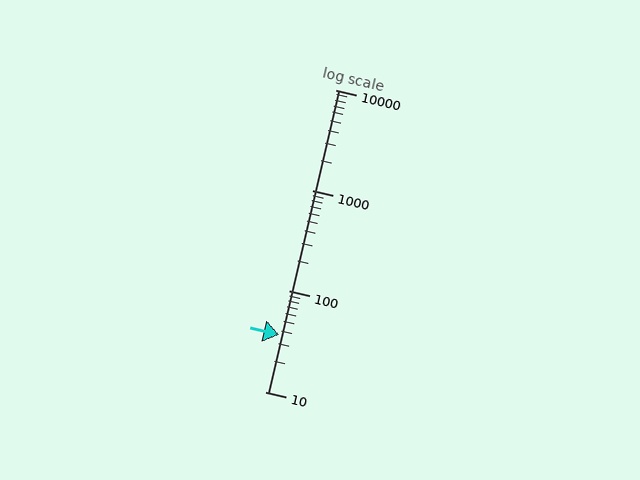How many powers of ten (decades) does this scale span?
The scale spans 3 decades, from 10 to 10000.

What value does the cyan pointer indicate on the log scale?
The pointer indicates approximately 37.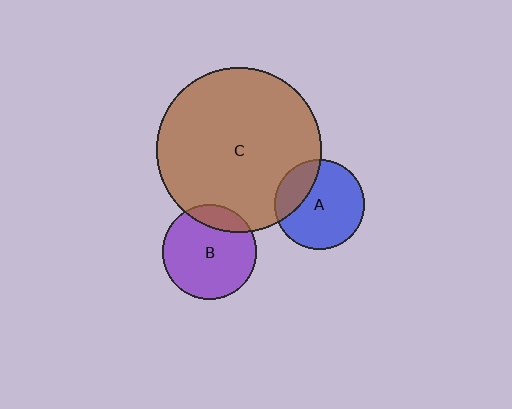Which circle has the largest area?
Circle C (brown).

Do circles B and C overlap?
Yes.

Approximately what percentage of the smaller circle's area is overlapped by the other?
Approximately 15%.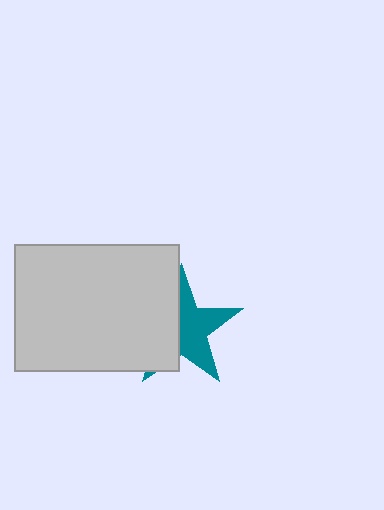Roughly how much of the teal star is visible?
About half of it is visible (roughly 54%).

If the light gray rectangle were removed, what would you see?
You would see the complete teal star.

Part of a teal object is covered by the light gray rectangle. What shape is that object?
It is a star.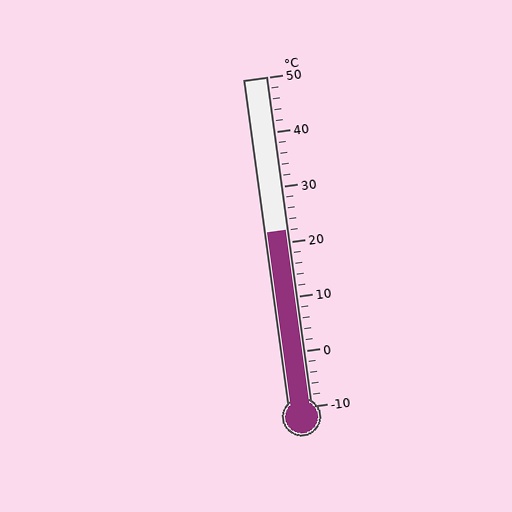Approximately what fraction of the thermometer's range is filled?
The thermometer is filled to approximately 55% of its range.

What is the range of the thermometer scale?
The thermometer scale ranges from -10°C to 50°C.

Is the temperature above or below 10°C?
The temperature is above 10°C.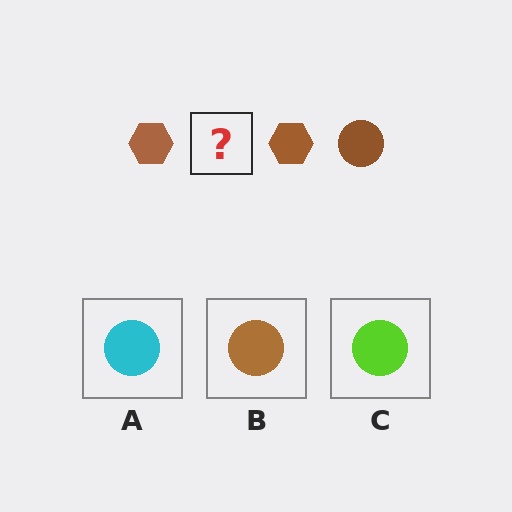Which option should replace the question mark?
Option B.